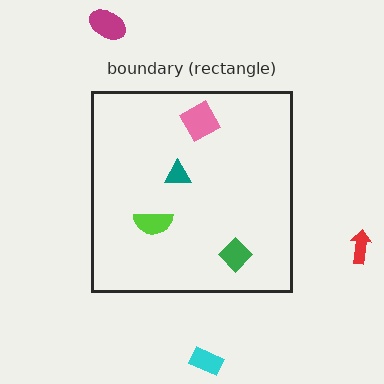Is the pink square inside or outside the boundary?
Inside.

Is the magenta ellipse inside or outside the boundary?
Outside.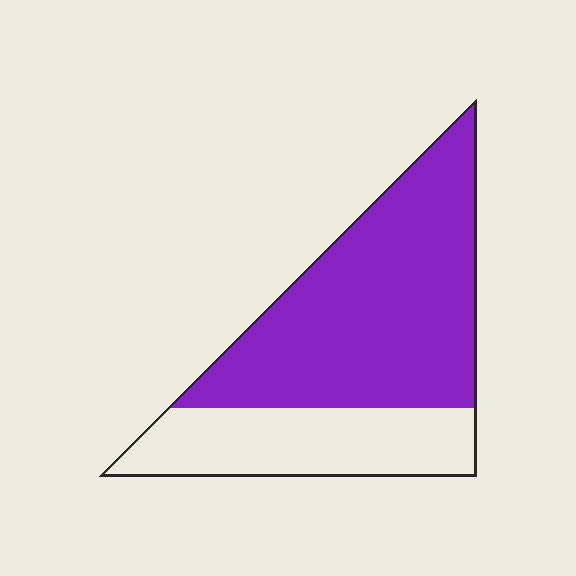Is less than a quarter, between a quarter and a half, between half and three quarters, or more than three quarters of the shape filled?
Between half and three quarters.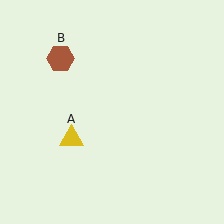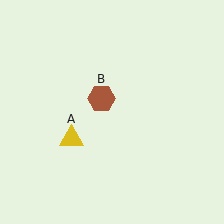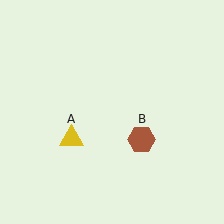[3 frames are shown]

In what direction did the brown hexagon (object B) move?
The brown hexagon (object B) moved down and to the right.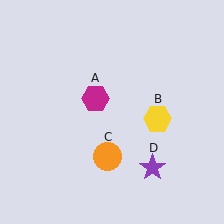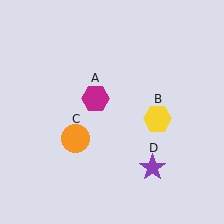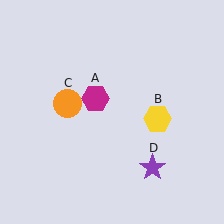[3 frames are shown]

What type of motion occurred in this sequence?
The orange circle (object C) rotated clockwise around the center of the scene.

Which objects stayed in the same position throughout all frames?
Magenta hexagon (object A) and yellow hexagon (object B) and purple star (object D) remained stationary.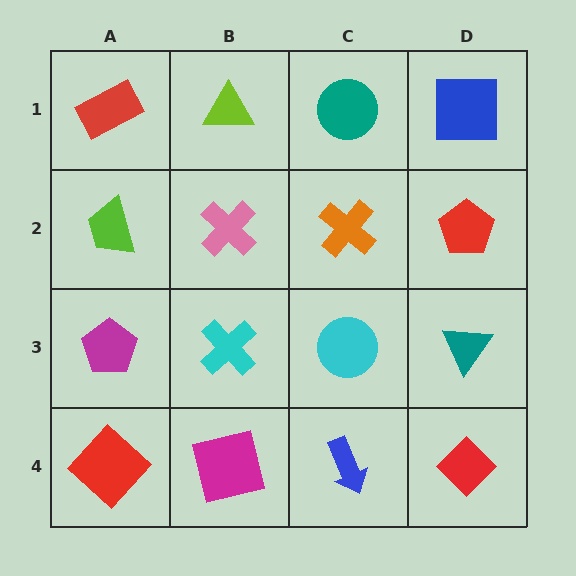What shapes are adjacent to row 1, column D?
A red pentagon (row 2, column D), a teal circle (row 1, column C).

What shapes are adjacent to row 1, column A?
A lime trapezoid (row 2, column A), a lime triangle (row 1, column B).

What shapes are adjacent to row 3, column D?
A red pentagon (row 2, column D), a red diamond (row 4, column D), a cyan circle (row 3, column C).